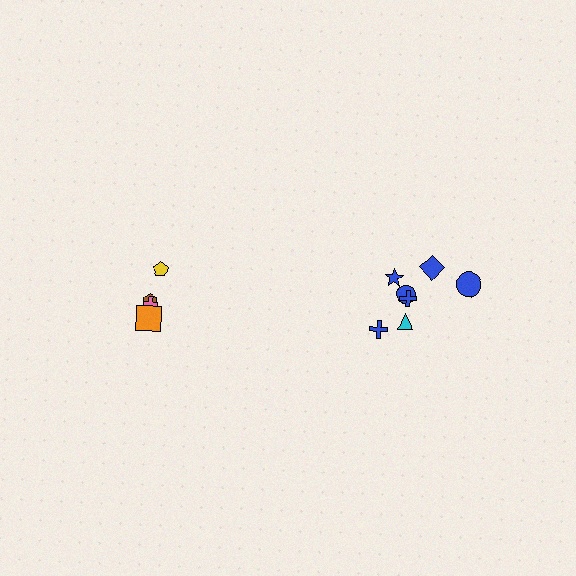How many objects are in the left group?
There are 4 objects.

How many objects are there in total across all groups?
There are 11 objects.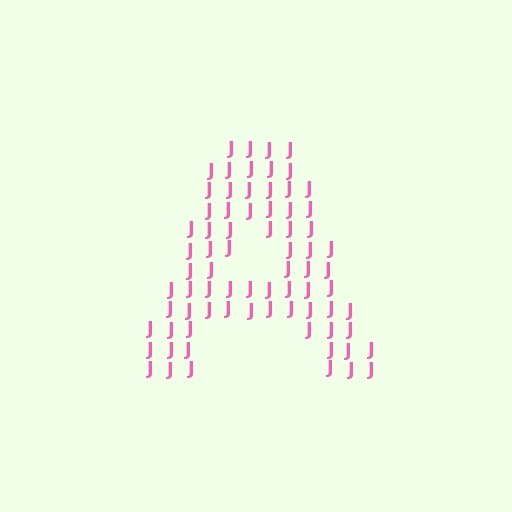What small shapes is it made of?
It is made of small letter J's.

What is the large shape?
The large shape is the letter A.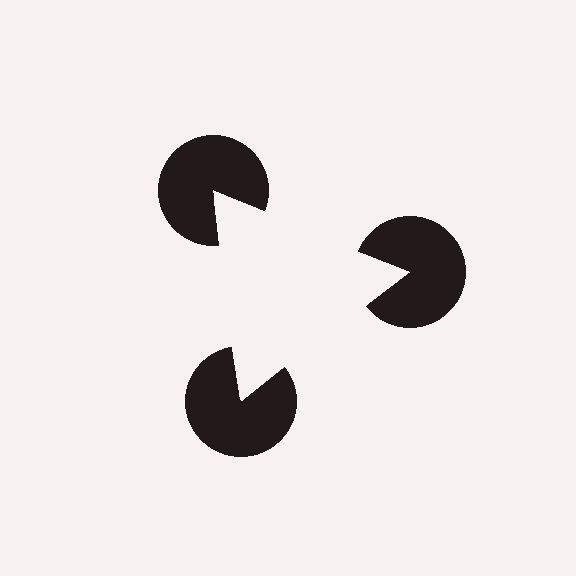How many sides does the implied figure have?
3 sides.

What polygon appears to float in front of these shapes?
An illusory triangle — its edges are inferred from the aligned wedge cuts in the pac-man discs, not physically drawn.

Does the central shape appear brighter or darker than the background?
It typically appears slightly brighter than the background, even though no actual brightness change is drawn.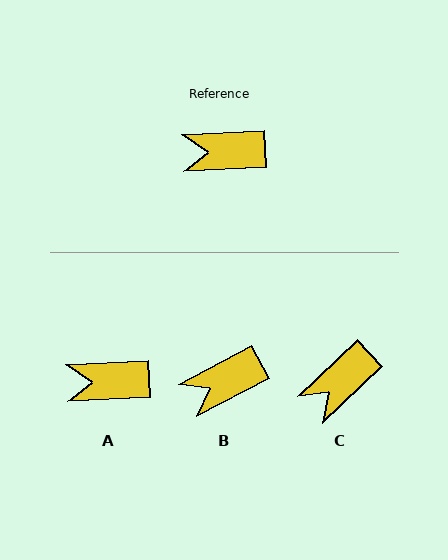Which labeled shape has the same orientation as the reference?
A.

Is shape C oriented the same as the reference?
No, it is off by about 40 degrees.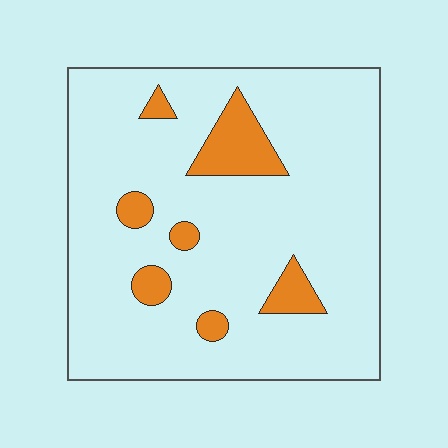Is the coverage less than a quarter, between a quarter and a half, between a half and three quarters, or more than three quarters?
Less than a quarter.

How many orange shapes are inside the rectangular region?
7.